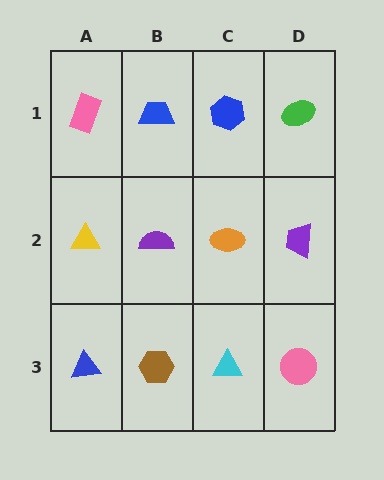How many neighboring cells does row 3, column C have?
3.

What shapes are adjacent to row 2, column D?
A green ellipse (row 1, column D), a pink circle (row 3, column D), an orange ellipse (row 2, column C).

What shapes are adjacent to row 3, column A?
A yellow triangle (row 2, column A), a brown hexagon (row 3, column B).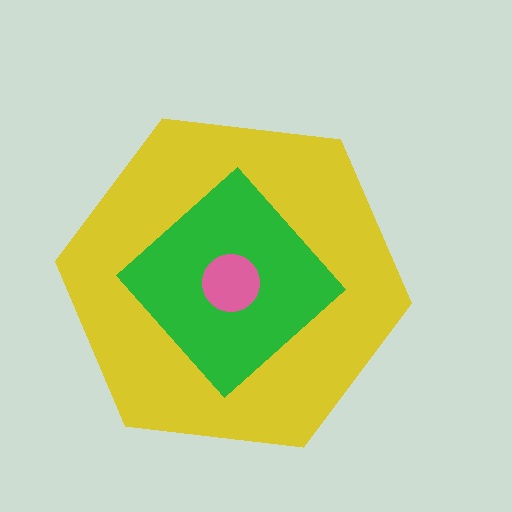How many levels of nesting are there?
3.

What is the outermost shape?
The yellow hexagon.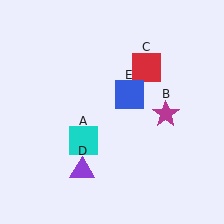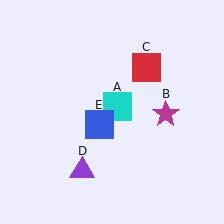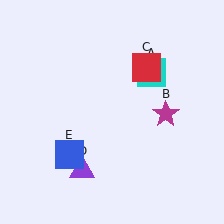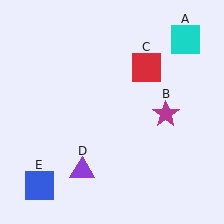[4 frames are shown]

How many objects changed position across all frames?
2 objects changed position: cyan square (object A), blue square (object E).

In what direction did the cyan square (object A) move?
The cyan square (object A) moved up and to the right.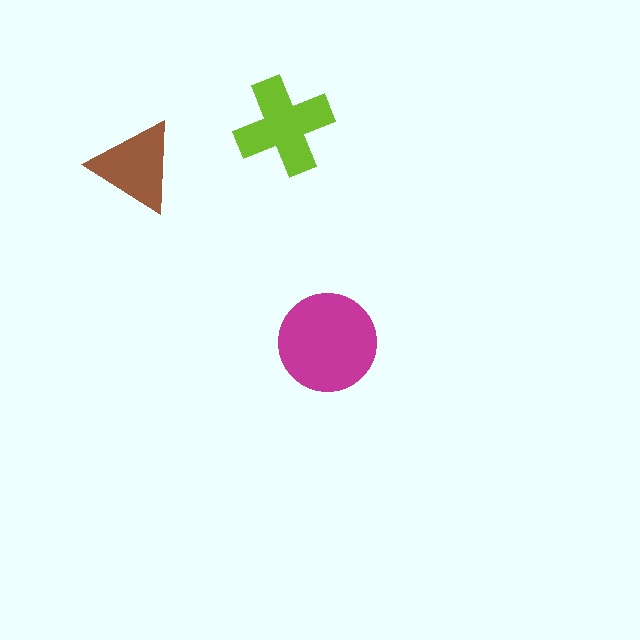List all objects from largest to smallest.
The magenta circle, the lime cross, the brown triangle.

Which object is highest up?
The lime cross is topmost.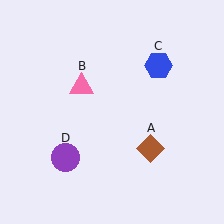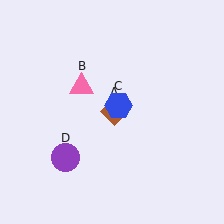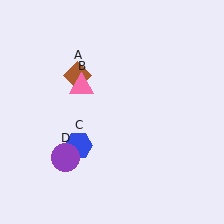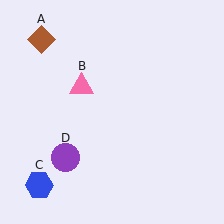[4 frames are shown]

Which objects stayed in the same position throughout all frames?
Pink triangle (object B) and purple circle (object D) remained stationary.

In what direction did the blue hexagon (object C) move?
The blue hexagon (object C) moved down and to the left.